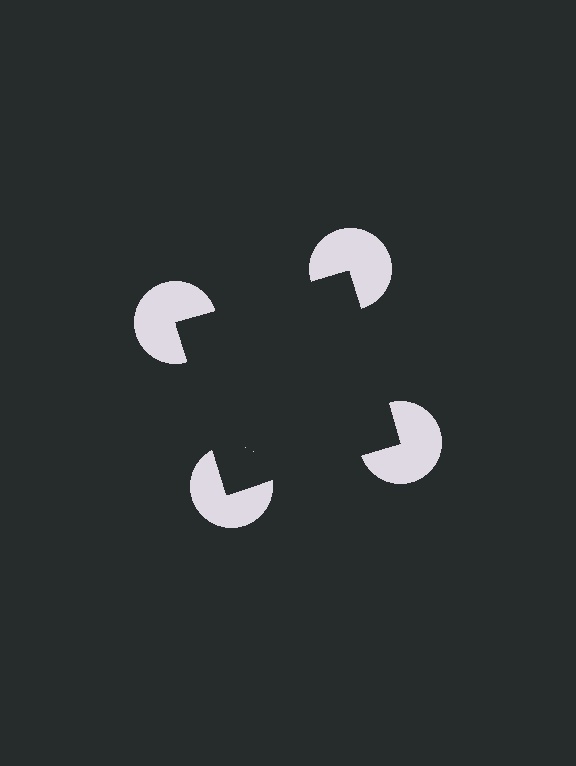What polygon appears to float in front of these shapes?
An illusory square — its edges are inferred from the aligned wedge cuts in the pac-man discs, not physically drawn.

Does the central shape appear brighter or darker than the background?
It typically appears slightly darker than the background, even though no actual brightness change is drawn.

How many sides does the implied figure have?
4 sides.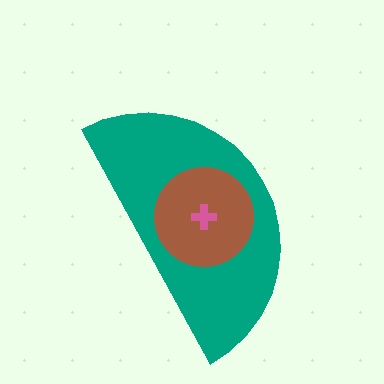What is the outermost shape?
The teal semicircle.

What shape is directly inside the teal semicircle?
The brown circle.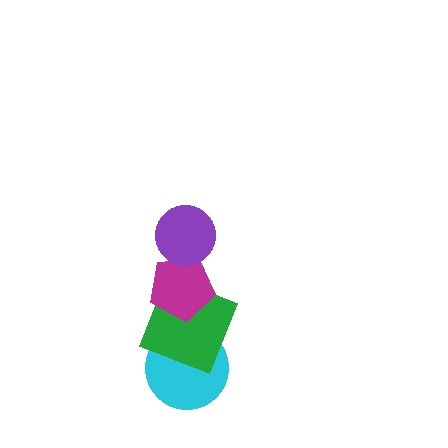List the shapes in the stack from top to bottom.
From top to bottom: the purple circle, the magenta pentagon, the green square, the cyan circle.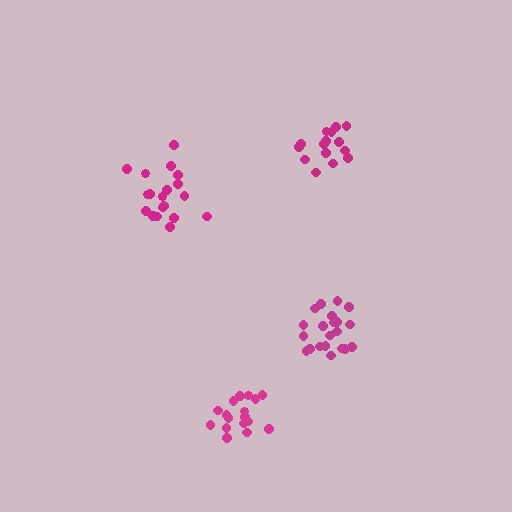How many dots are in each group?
Group 1: 15 dots, Group 2: 19 dots, Group 3: 21 dots, Group 4: 17 dots (72 total).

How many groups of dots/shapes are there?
There are 4 groups.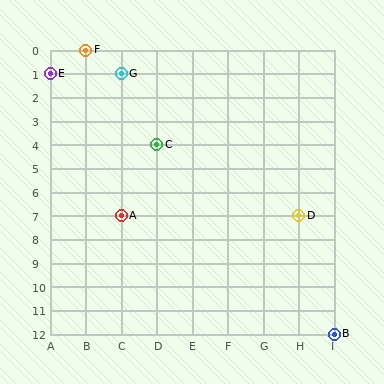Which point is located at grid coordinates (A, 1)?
Point E is at (A, 1).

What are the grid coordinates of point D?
Point D is at grid coordinates (H, 7).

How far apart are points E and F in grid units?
Points E and F are 1 column and 1 row apart (about 1.4 grid units diagonally).